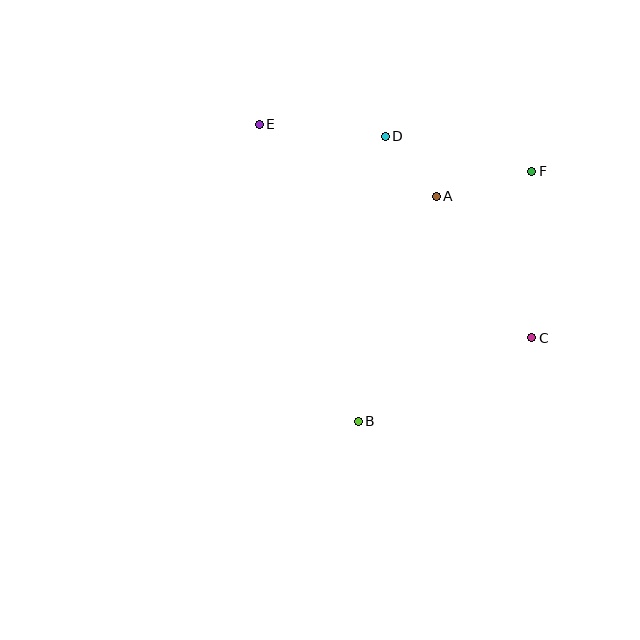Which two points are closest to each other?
Points A and D are closest to each other.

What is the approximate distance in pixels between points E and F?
The distance between E and F is approximately 277 pixels.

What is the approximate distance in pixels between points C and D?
The distance between C and D is approximately 249 pixels.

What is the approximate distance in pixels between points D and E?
The distance between D and E is approximately 127 pixels.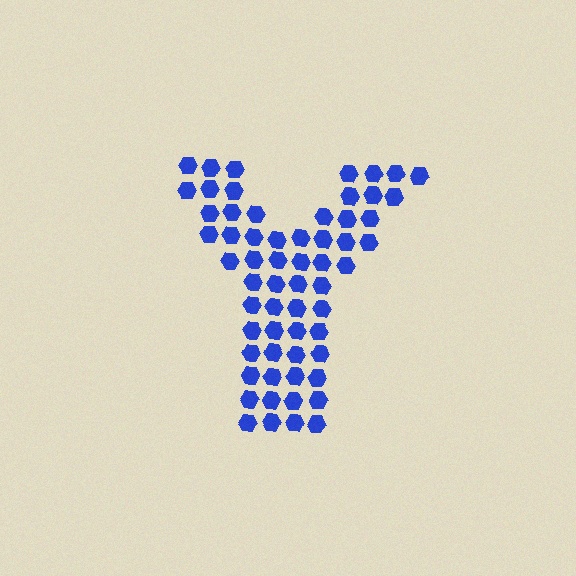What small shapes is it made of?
It is made of small hexagons.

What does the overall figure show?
The overall figure shows the letter Y.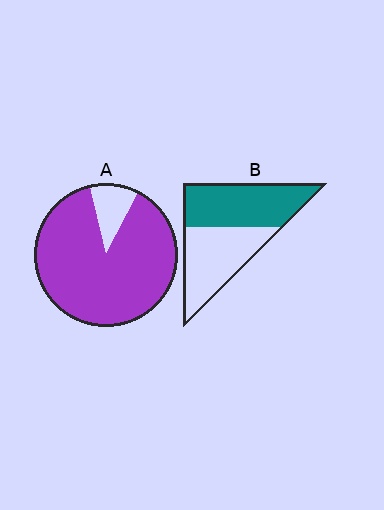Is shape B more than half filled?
Roughly half.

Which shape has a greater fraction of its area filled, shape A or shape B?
Shape A.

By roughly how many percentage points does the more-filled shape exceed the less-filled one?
By roughly 35 percentage points (A over B).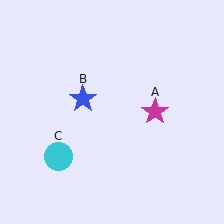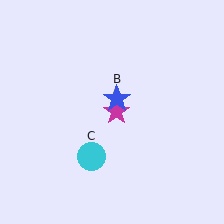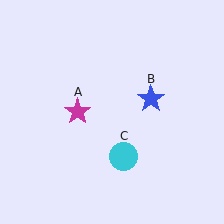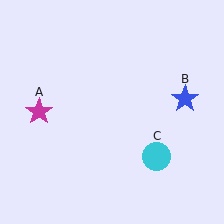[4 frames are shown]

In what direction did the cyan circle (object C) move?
The cyan circle (object C) moved right.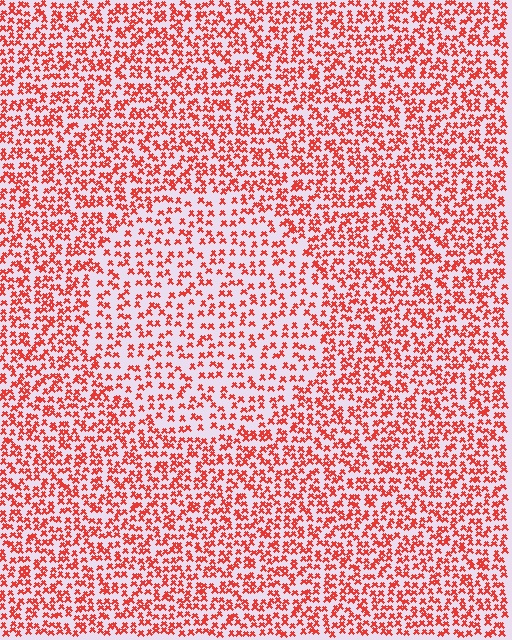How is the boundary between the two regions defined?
The boundary is defined by a change in element density (approximately 1.6x ratio). All elements are the same color, size, and shape.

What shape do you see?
I see a circle.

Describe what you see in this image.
The image contains small red elements arranged at two different densities. A circle-shaped region is visible where the elements are less densely packed than the surrounding area.